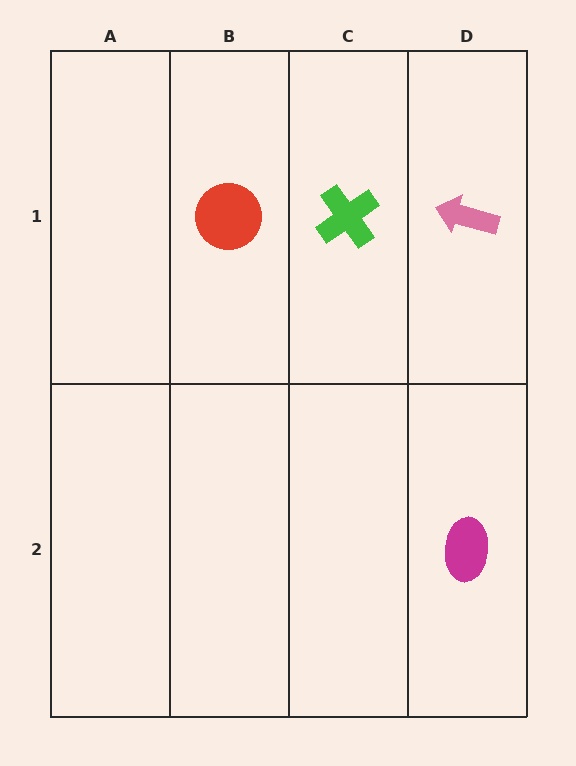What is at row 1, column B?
A red circle.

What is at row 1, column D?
A pink arrow.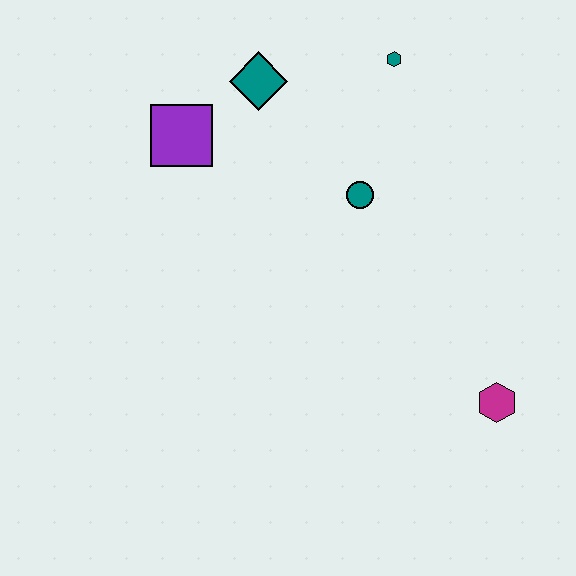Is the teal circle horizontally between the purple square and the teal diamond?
No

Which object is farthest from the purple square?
The magenta hexagon is farthest from the purple square.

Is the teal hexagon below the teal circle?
No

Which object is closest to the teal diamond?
The purple square is closest to the teal diamond.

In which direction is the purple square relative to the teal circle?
The purple square is to the left of the teal circle.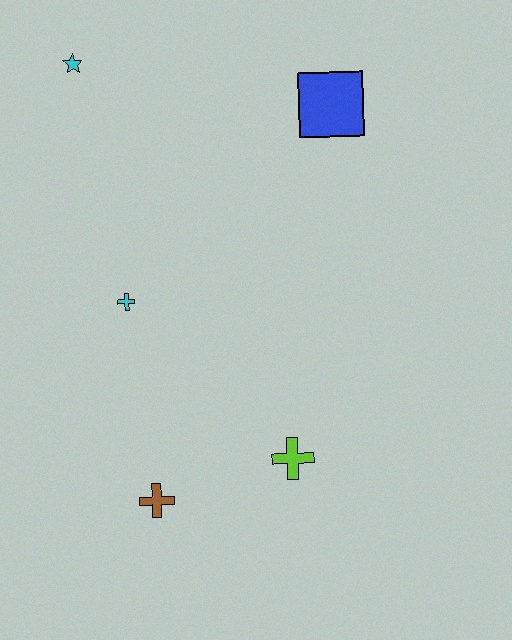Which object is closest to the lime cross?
The brown cross is closest to the lime cross.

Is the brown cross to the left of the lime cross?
Yes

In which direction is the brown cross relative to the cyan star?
The brown cross is below the cyan star.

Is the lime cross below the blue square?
Yes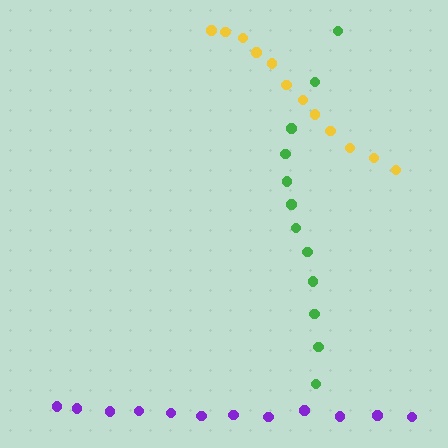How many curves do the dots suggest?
There are 3 distinct paths.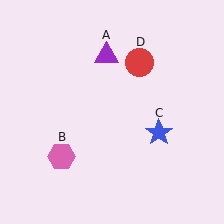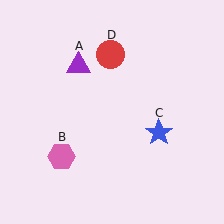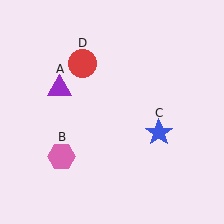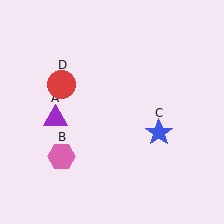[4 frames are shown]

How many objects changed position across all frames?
2 objects changed position: purple triangle (object A), red circle (object D).